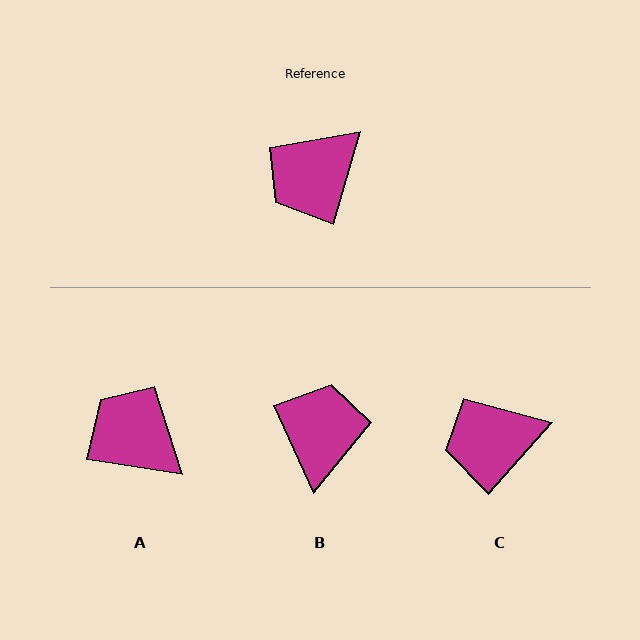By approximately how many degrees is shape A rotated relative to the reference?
Approximately 83 degrees clockwise.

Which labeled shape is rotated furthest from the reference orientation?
B, about 140 degrees away.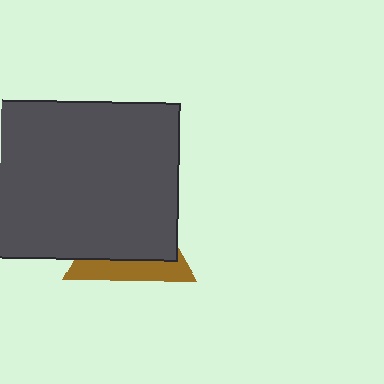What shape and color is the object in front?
The object in front is a dark gray rectangle.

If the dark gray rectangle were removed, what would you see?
You would see the complete brown triangle.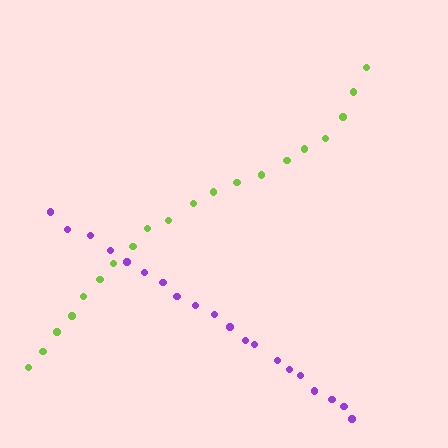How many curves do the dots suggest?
There are 2 distinct paths.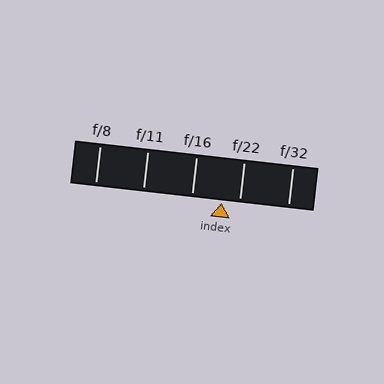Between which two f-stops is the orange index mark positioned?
The index mark is between f/16 and f/22.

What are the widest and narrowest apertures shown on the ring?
The widest aperture shown is f/8 and the narrowest is f/32.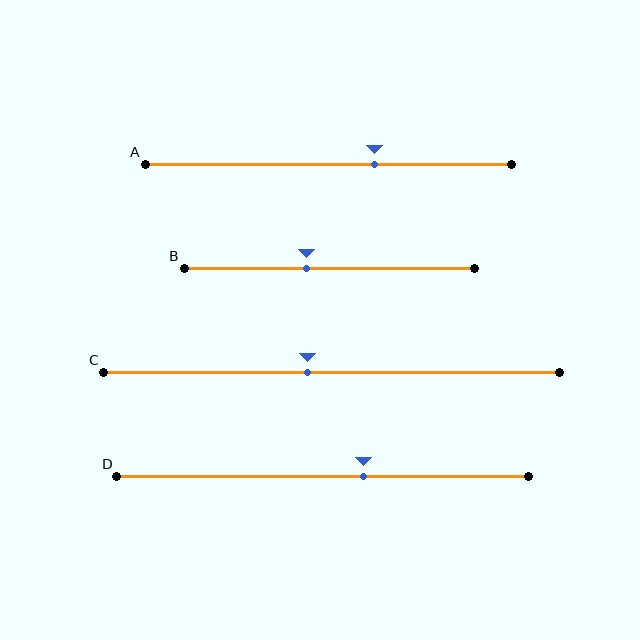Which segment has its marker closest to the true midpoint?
Segment C has its marker closest to the true midpoint.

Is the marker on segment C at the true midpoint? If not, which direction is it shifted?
No, the marker on segment C is shifted to the left by about 5% of the segment length.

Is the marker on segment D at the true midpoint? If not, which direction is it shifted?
No, the marker on segment D is shifted to the right by about 10% of the segment length.